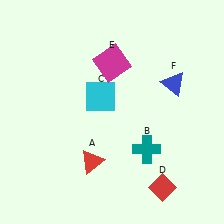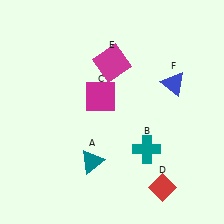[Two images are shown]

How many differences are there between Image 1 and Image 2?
There are 2 differences between the two images.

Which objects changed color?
A changed from red to teal. C changed from cyan to magenta.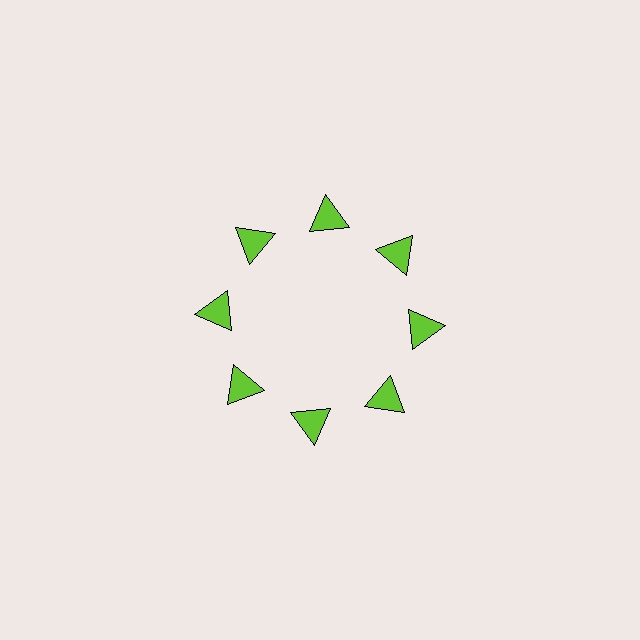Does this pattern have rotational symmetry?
Yes, this pattern has 8-fold rotational symmetry. It looks the same after rotating 45 degrees around the center.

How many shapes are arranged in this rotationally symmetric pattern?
There are 8 shapes, arranged in 8 groups of 1.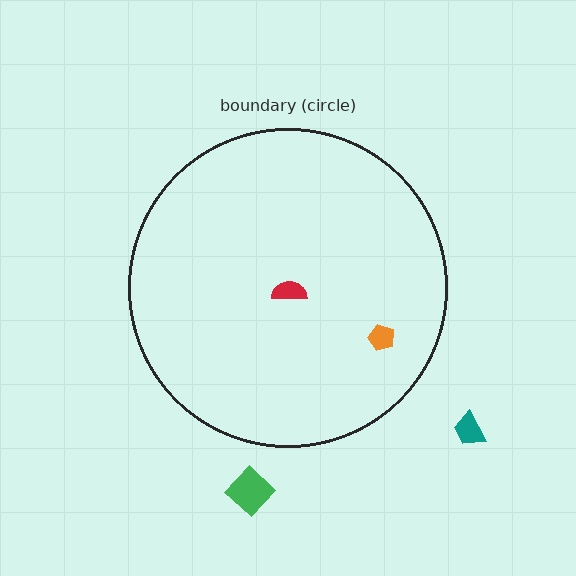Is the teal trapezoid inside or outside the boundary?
Outside.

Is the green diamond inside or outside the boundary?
Outside.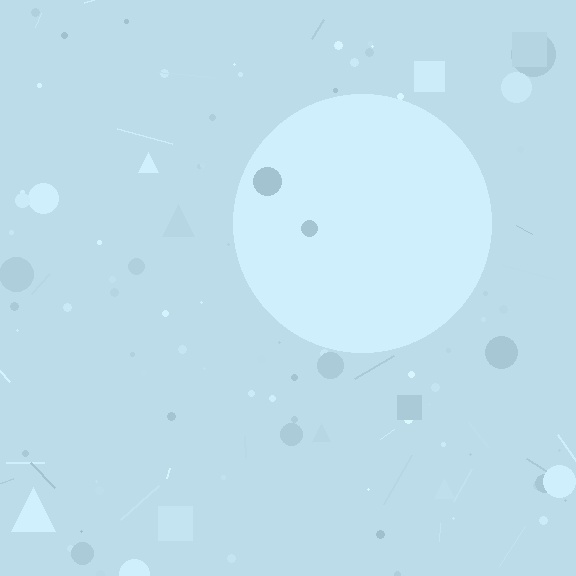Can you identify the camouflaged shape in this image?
The camouflaged shape is a circle.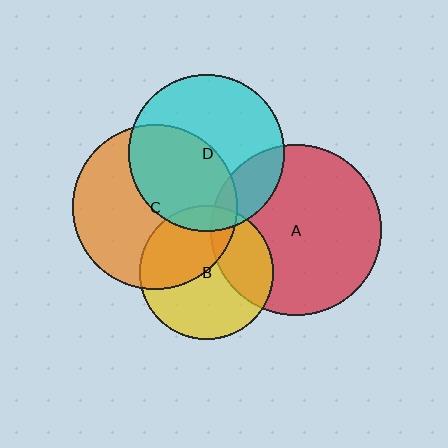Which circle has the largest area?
Circle A (red).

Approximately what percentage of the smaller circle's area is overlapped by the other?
Approximately 20%.